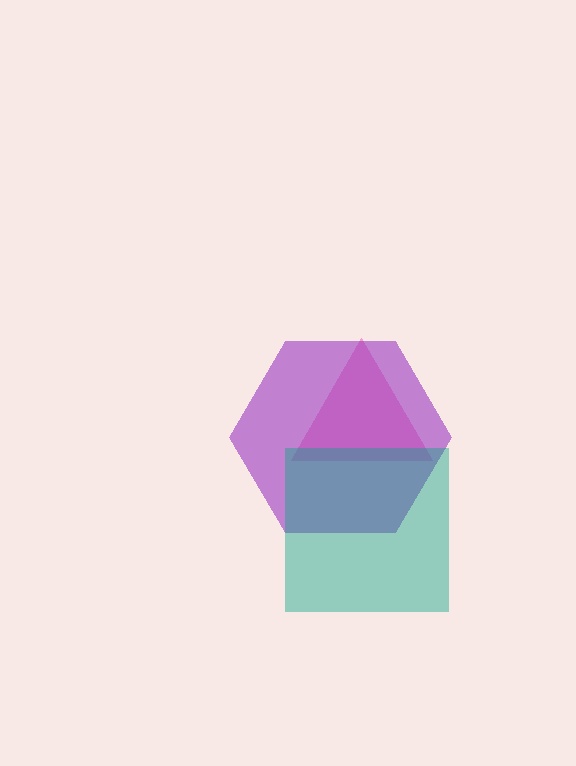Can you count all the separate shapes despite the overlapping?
Yes, there are 3 separate shapes.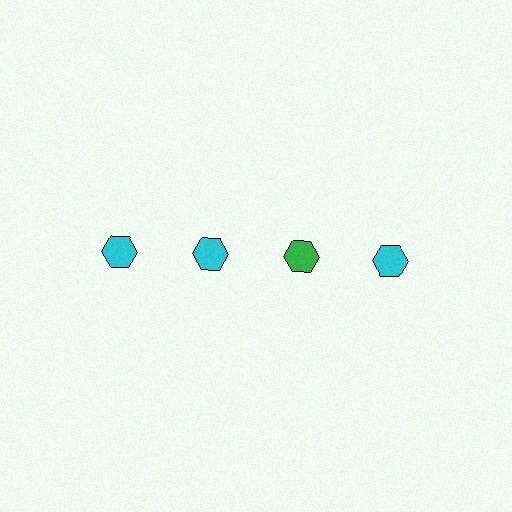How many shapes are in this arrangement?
There are 4 shapes arranged in a grid pattern.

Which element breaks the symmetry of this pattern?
The green hexagon in the top row, center column breaks the symmetry. All other shapes are cyan hexagons.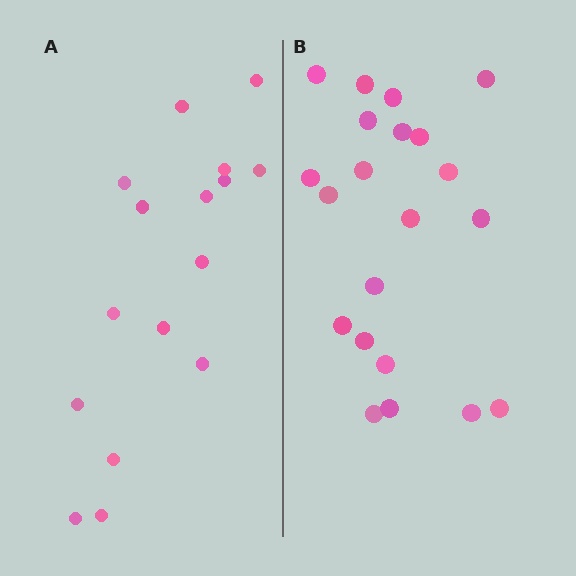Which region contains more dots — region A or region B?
Region B (the right region) has more dots.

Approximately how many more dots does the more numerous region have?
Region B has about 5 more dots than region A.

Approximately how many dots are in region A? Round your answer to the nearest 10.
About 20 dots. (The exact count is 16, which rounds to 20.)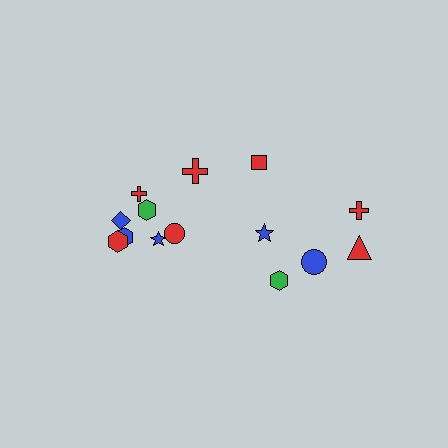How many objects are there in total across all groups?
There are 14 objects.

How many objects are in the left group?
There are 8 objects.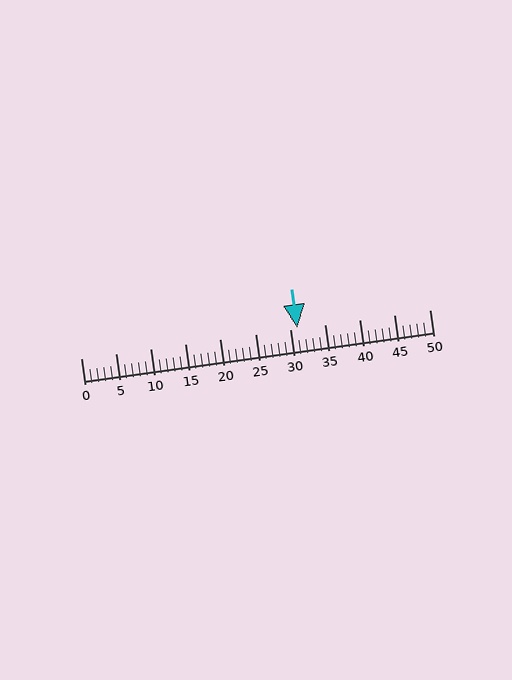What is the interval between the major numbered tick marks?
The major tick marks are spaced 5 units apart.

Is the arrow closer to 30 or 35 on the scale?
The arrow is closer to 30.